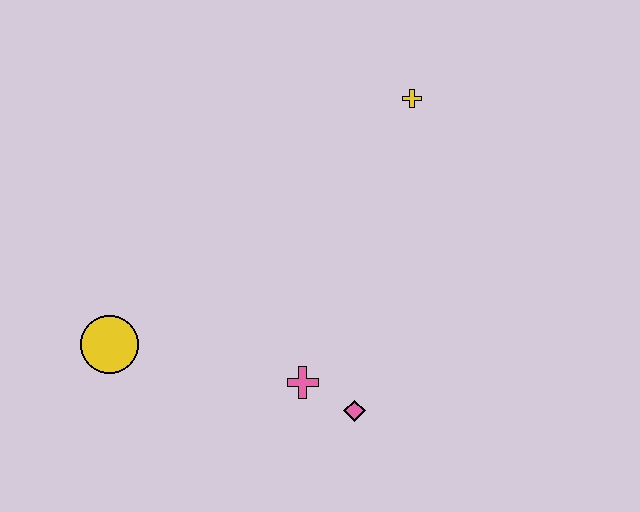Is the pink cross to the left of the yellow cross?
Yes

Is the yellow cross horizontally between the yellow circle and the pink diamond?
No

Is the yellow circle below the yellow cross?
Yes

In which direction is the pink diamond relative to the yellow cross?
The pink diamond is below the yellow cross.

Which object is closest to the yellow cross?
The pink cross is closest to the yellow cross.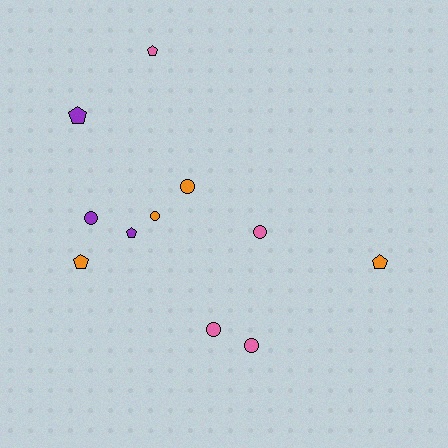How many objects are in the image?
There are 11 objects.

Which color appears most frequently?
Orange, with 4 objects.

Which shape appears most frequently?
Circle, with 6 objects.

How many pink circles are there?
There are 3 pink circles.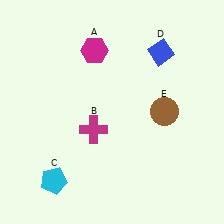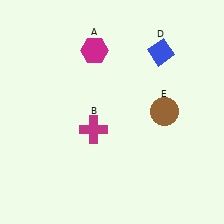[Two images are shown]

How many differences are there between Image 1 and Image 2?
There is 1 difference between the two images.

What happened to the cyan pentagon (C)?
The cyan pentagon (C) was removed in Image 2. It was in the bottom-left area of Image 1.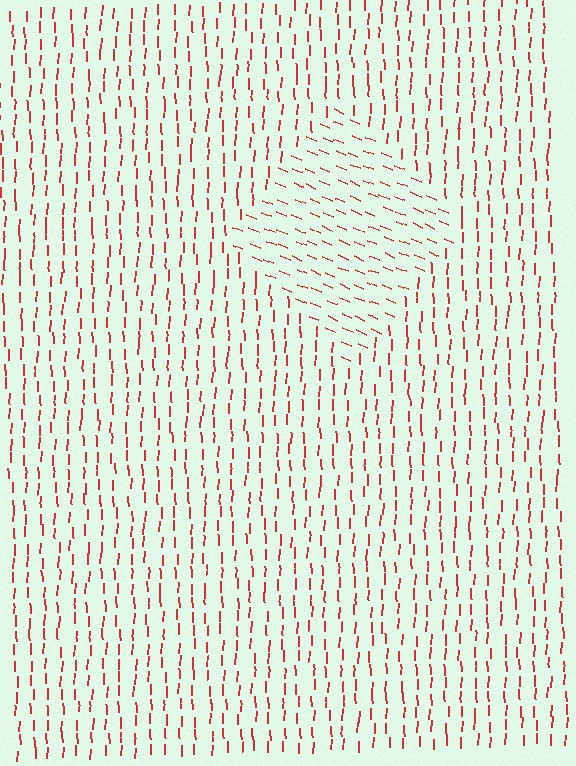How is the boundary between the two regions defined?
The boundary is defined purely by a change in line orientation (approximately 69 degrees difference). All lines are the same color and thickness.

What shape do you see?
I see a diamond.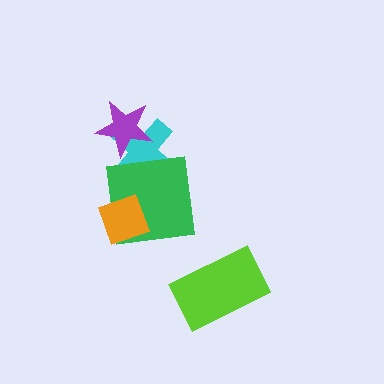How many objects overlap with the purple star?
1 object overlaps with the purple star.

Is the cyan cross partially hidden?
Yes, it is partially covered by another shape.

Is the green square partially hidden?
Yes, it is partially covered by another shape.